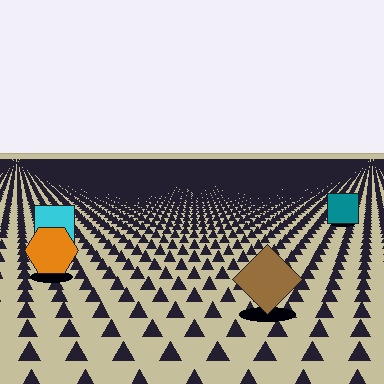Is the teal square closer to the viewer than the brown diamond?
No. The brown diamond is closer — you can tell from the texture gradient: the ground texture is coarser near it.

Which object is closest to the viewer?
The brown diamond is closest. The texture marks near it are larger and more spread out.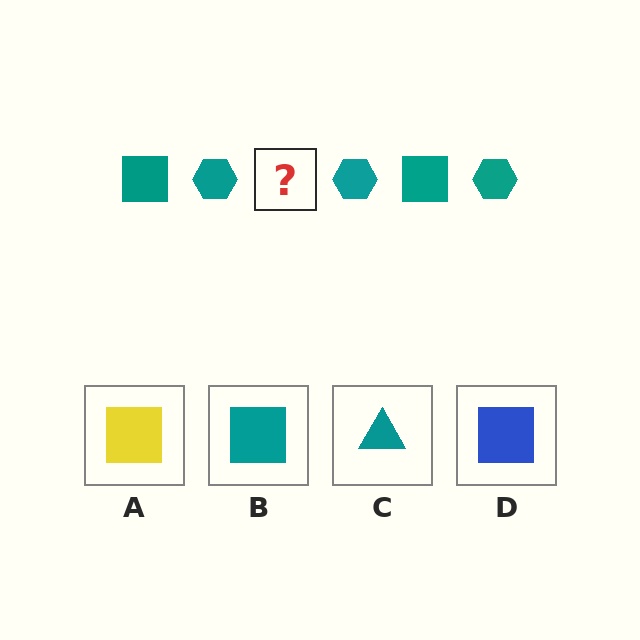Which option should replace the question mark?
Option B.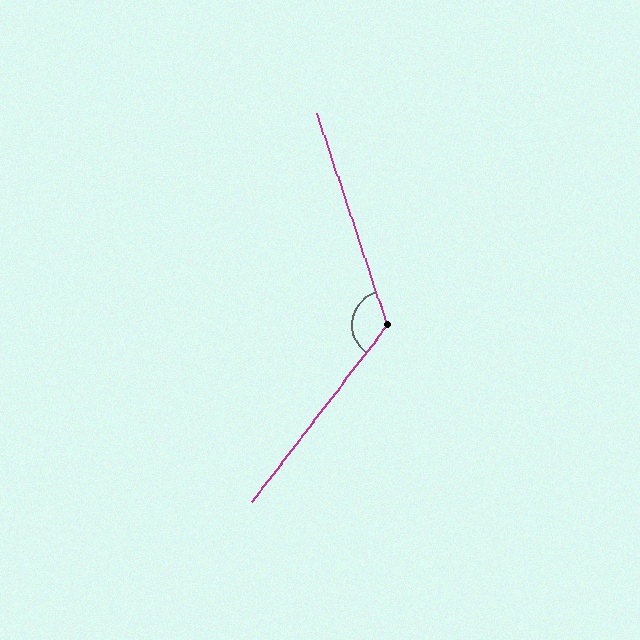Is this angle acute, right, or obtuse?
It is obtuse.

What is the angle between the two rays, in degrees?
Approximately 124 degrees.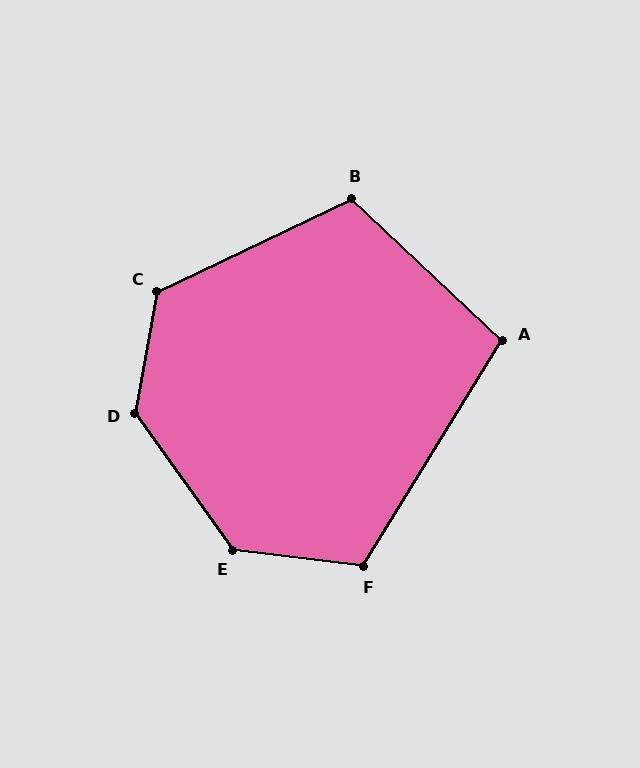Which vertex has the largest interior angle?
D, at approximately 134 degrees.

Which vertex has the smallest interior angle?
A, at approximately 101 degrees.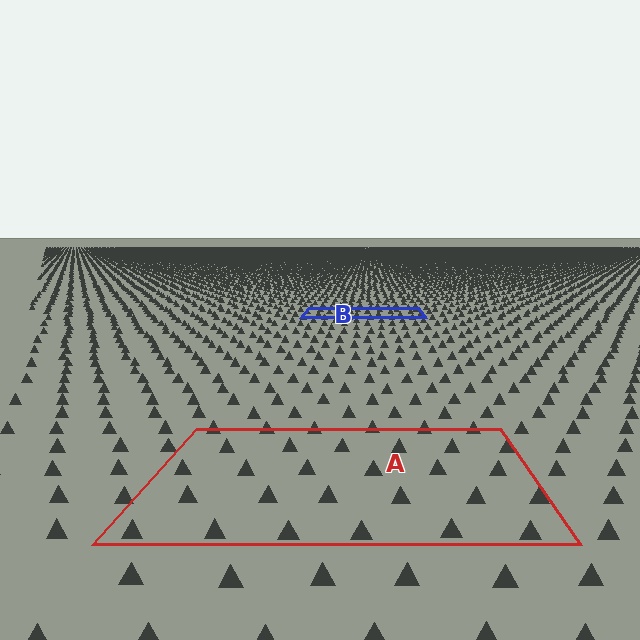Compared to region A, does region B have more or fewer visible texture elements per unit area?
Region B has more texture elements per unit area — they are packed more densely because it is farther away.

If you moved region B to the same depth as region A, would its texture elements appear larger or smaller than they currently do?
They would appear larger. At a closer depth, the same texture elements are projected at a bigger on-screen size.